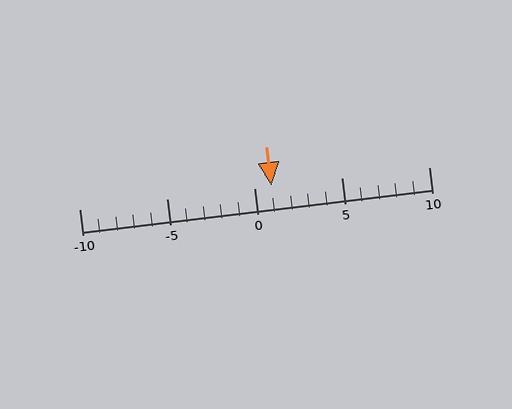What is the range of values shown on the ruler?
The ruler shows values from -10 to 10.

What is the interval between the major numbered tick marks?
The major tick marks are spaced 5 units apart.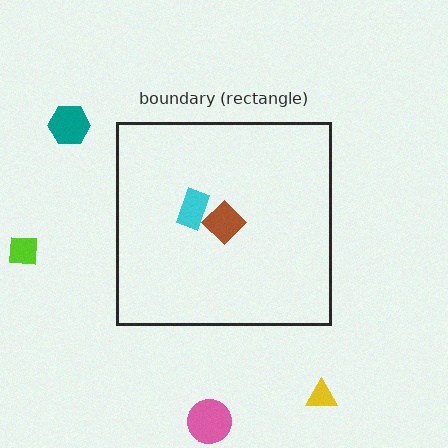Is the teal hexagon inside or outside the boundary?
Outside.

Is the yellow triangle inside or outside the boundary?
Outside.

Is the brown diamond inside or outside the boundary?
Inside.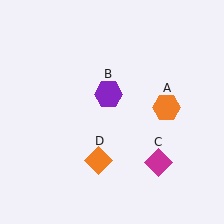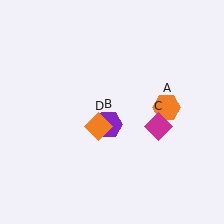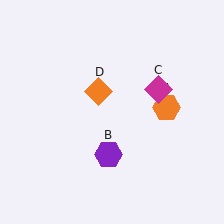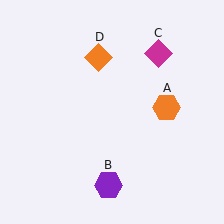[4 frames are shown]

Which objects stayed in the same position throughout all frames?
Orange hexagon (object A) remained stationary.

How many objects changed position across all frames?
3 objects changed position: purple hexagon (object B), magenta diamond (object C), orange diamond (object D).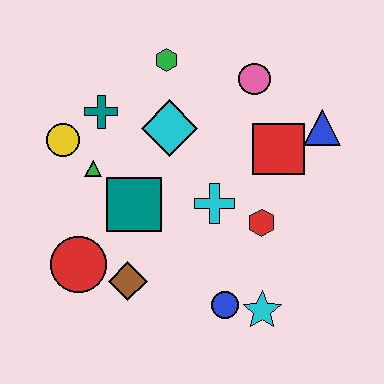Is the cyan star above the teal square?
No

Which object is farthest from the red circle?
The blue triangle is farthest from the red circle.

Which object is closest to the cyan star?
The blue circle is closest to the cyan star.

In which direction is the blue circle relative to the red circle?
The blue circle is to the right of the red circle.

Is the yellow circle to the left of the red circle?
Yes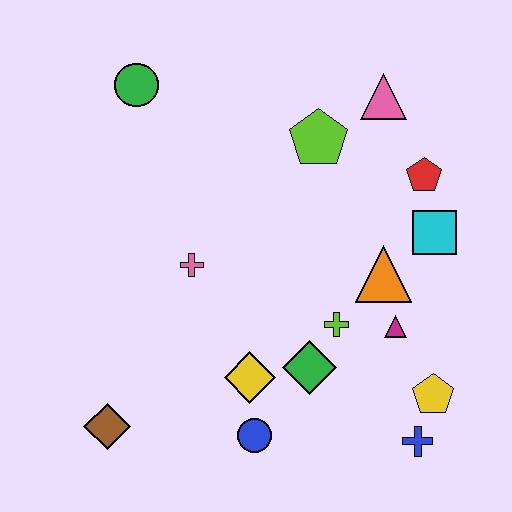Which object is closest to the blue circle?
The yellow diamond is closest to the blue circle.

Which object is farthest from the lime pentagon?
The brown diamond is farthest from the lime pentagon.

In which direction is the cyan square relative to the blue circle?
The cyan square is above the blue circle.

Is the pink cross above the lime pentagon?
No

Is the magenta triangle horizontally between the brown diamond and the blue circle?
No